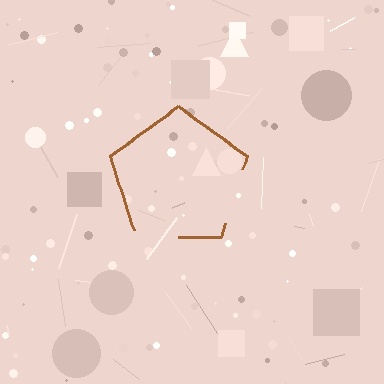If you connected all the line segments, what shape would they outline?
They would outline a pentagon.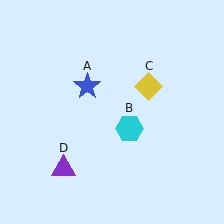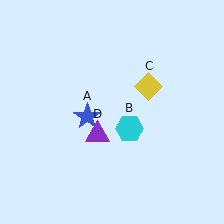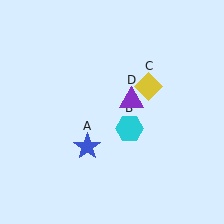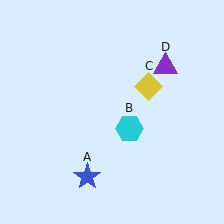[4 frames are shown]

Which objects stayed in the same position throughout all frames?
Cyan hexagon (object B) and yellow diamond (object C) remained stationary.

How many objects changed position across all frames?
2 objects changed position: blue star (object A), purple triangle (object D).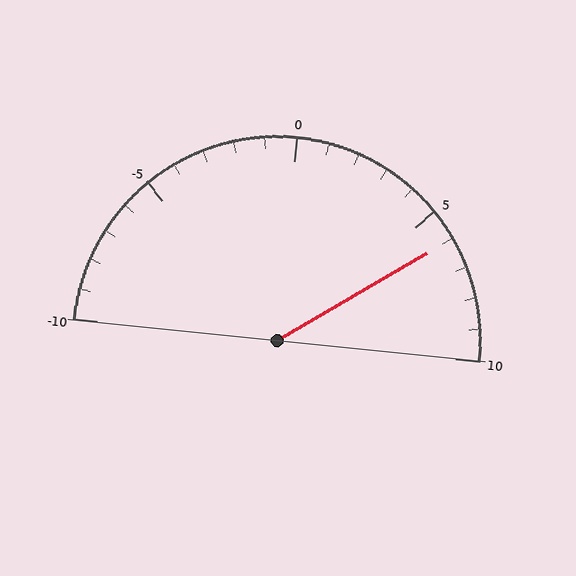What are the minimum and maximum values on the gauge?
The gauge ranges from -10 to 10.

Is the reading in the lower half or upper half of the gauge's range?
The reading is in the upper half of the range (-10 to 10).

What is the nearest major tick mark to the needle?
The nearest major tick mark is 5.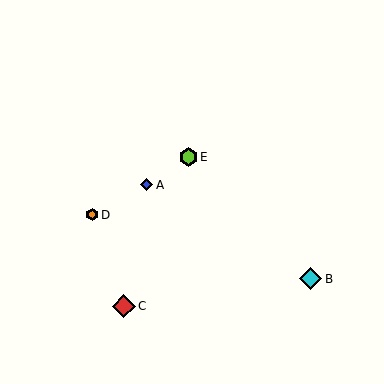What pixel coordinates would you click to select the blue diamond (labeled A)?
Click at (147, 185) to select the blue diamond A.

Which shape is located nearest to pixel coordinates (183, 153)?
The lime hexagon (labeled E) at (188, 157) is nearest to that location.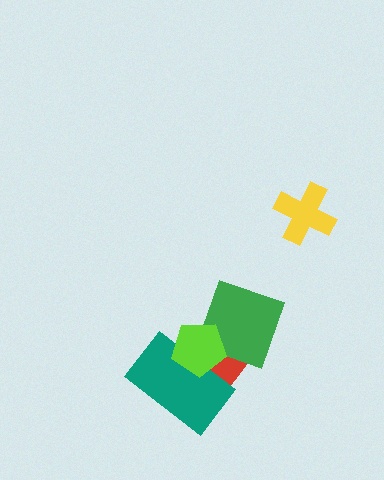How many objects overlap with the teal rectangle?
3 objects overlap with the teal rectangle.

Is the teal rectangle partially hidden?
Yes, it is partially covered by another shape.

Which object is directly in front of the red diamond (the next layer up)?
The green diamond is directly in front of the red diamond.